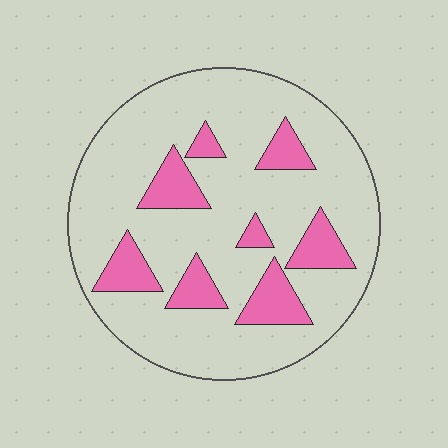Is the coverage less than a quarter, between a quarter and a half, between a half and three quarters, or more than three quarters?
Less than a quarter.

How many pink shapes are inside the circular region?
8.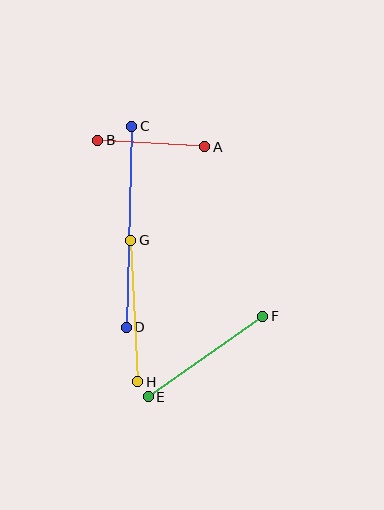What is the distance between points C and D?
The distance is approximately 201 pixels.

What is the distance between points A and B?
The distance is approximately 107 pixels.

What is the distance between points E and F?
The distance is approximately 140 pixels.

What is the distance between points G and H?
The distance is approximately 141 pixels.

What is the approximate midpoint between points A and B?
The midpoint is at approximately (151, 144) pixels.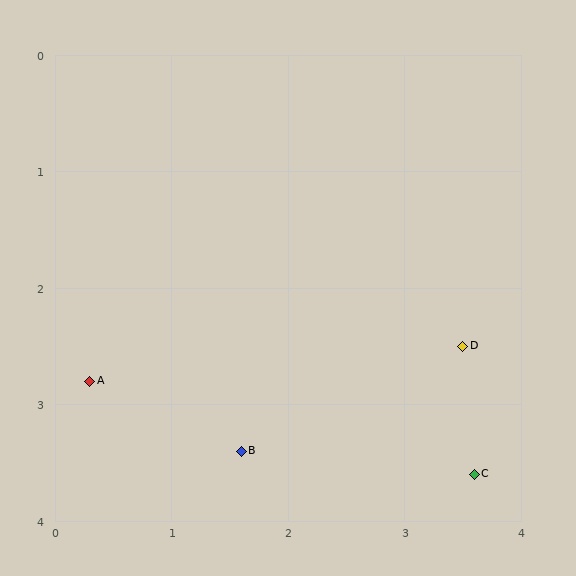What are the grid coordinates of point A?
Point A is at approximately (0.3, 2.8).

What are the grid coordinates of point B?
Point B is at approximately (1.6, 3.4).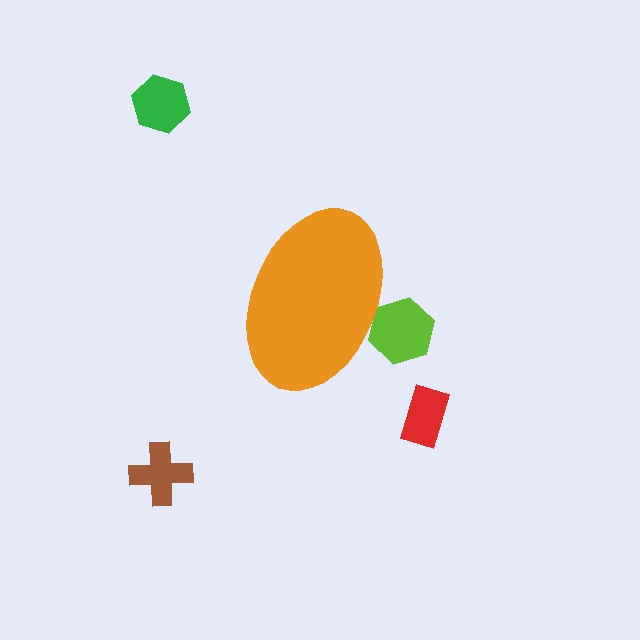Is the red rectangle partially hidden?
No, the red rectangle is fully visible.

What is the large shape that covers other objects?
An orange ellipse.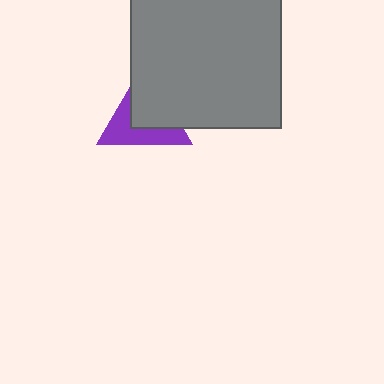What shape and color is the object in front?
The object in front is a gray square.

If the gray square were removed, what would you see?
You would see the complete purple triangle.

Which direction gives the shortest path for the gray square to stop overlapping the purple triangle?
Moving toward the upper-right gives the shortest separation.